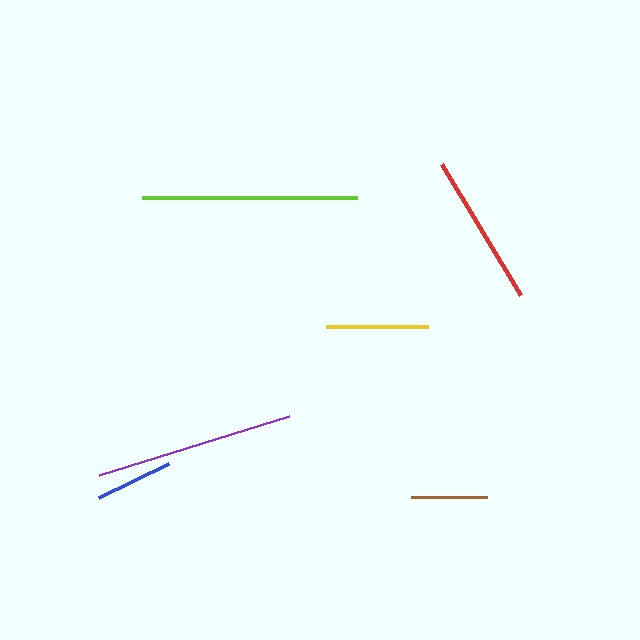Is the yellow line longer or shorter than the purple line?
The purple line is longer than the yellow line.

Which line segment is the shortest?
The brown line is the shortest at approximately 75 pixels.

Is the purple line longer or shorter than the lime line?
The lime line is longer than the purple line.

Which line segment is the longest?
The lime line is the longest at approximately 215 pixels.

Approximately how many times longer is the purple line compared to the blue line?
The purple line is approximately 2.6 times the length of the blue line.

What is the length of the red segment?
The red segment is approximately 152 pixels long.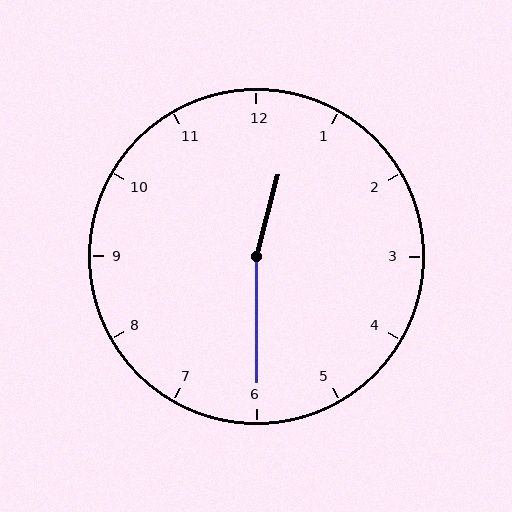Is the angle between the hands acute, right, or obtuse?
It is obtuse.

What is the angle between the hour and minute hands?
Approximately 165 degrees.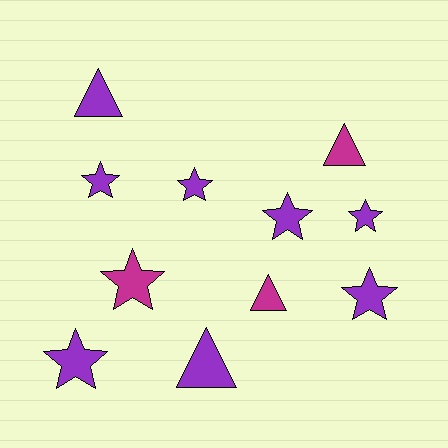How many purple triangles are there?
There are 2 purple triangles.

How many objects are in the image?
There are 11 objects.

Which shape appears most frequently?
Star, with 7 objects.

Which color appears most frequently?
Purple, with 8 objects.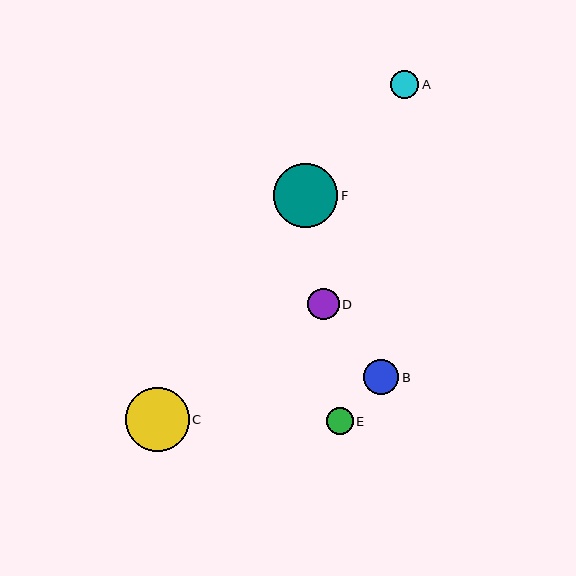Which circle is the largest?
Circle F is the largest with a size of approximately 64 pixels.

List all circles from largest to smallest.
From largest to smallest: F, C, B, D, A, E.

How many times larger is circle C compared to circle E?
Circle C is approximately 2.4 times the size of circle E.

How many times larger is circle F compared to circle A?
Circle F is approximately 2.3 times the size of circle A.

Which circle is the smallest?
Circle E is the smallest with a size of approximately 27 pixels.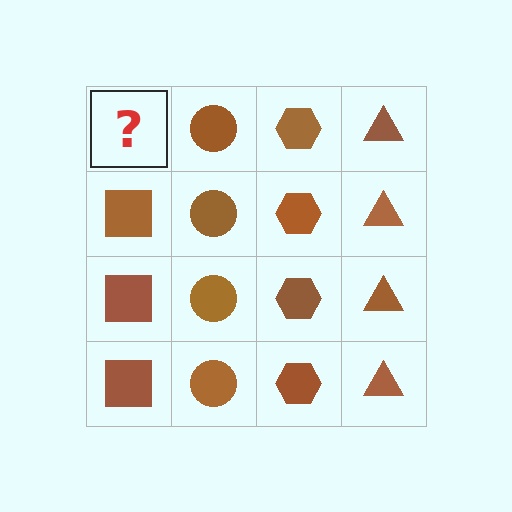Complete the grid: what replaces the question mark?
The question mark should be replaced with a brown square.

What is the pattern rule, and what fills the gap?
The rule is that each column has a consistent shape. The gap should be filled with a brown square.